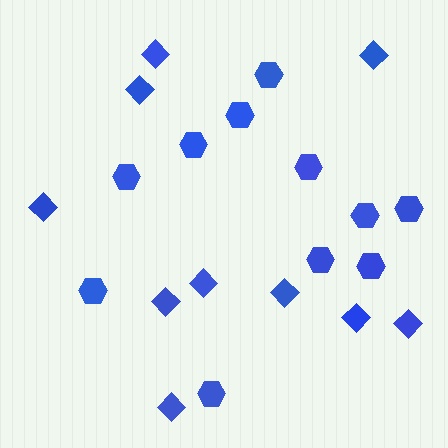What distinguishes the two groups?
There are 2 groups: one group of hexagons (11) and one group of diamonds (10).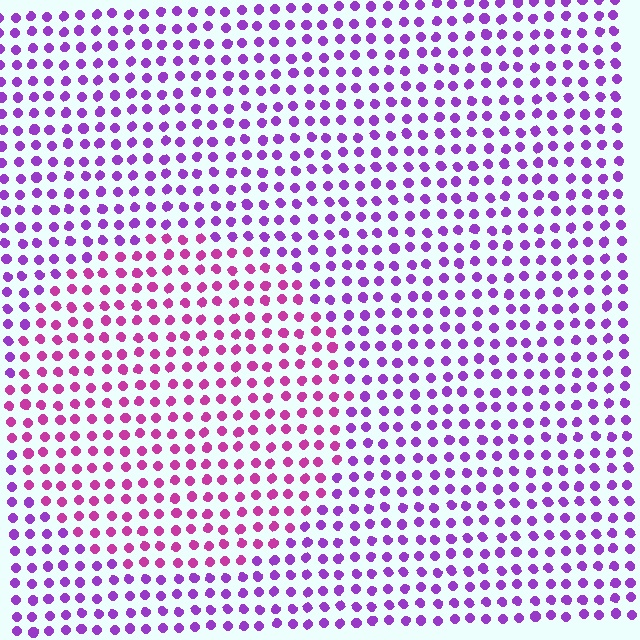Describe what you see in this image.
The image is filled with small purple elements in a uniform arrangement. A circle-shaped region is visible where the elements are tinted to a slightly different hue, forming a subtle color boundary.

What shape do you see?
I see a circle.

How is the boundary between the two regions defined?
The boundary is defined purely by a slight shift in hue (about 35 degrees). Spacing, size, and orientation are identical on both sides.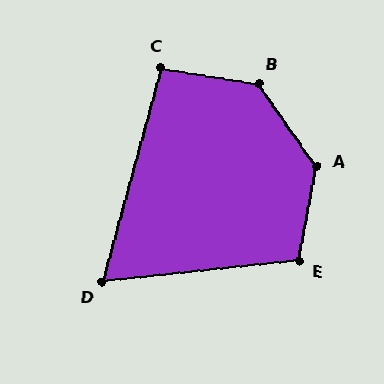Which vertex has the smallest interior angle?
D, at approximately 68 degrees.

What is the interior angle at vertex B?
Approximately 134 degrees (obtuse).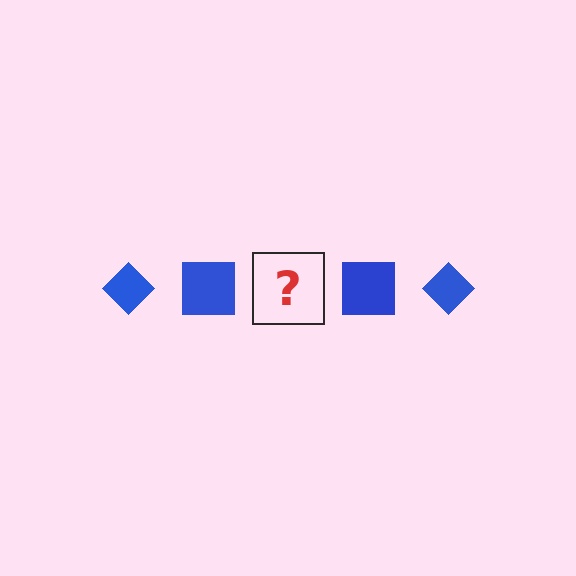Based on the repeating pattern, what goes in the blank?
The blank should be a blue diamond.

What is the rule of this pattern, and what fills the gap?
The rule is that the pattern cycles through diamond, square shapes in blue. The gap should be filled with a blue diamond.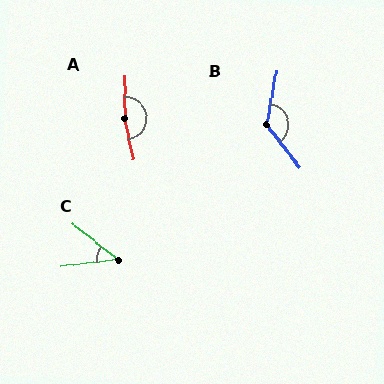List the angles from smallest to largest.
C (45°), B (132°), A (168°).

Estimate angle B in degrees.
Approximately 132 degrees.